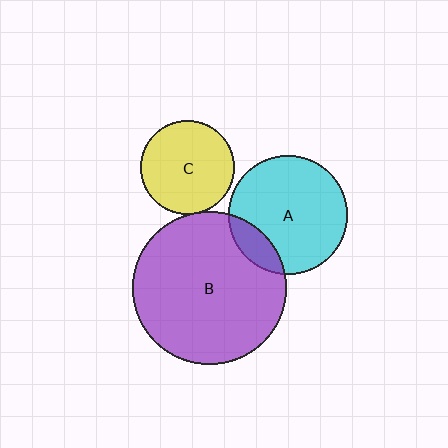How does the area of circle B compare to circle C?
Approximately 2.7 times.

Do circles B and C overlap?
Yes.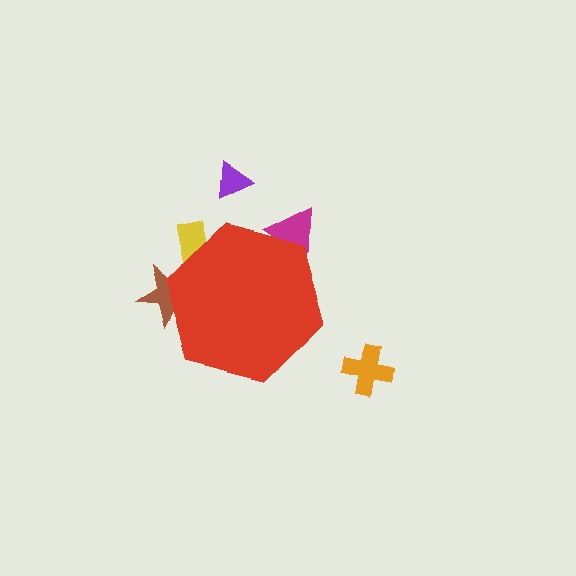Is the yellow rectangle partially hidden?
Yes, the yellow rectangle is partially hidden behind the red hexagon.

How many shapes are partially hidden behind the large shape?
3 shapes are partially hidden.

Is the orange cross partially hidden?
No, the orange cross is fully visible.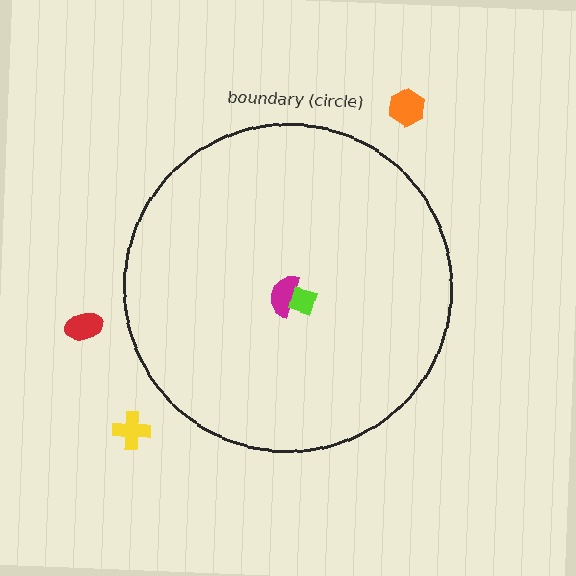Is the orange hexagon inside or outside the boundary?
Outside.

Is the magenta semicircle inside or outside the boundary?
Inside.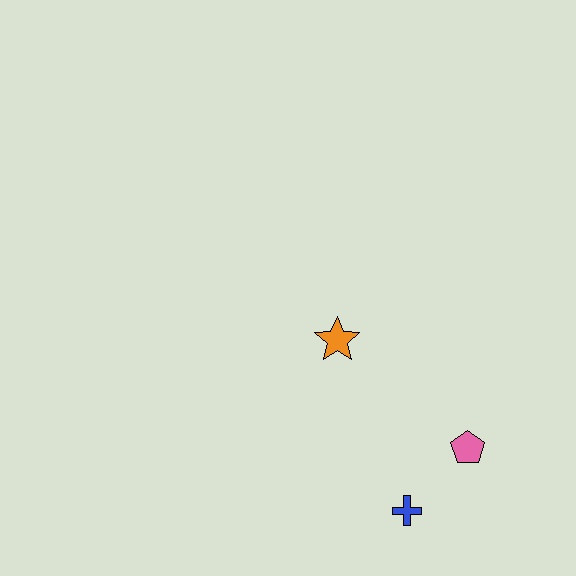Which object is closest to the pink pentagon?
The blue cross is closest to the pink pentagon.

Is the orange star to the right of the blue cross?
No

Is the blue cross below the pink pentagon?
Yes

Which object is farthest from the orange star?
The blue cross is farthest from the orange star.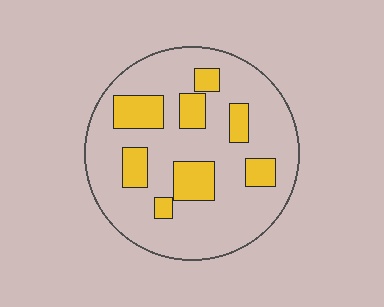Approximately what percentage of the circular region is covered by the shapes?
Approximately 20%.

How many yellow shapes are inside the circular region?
8.